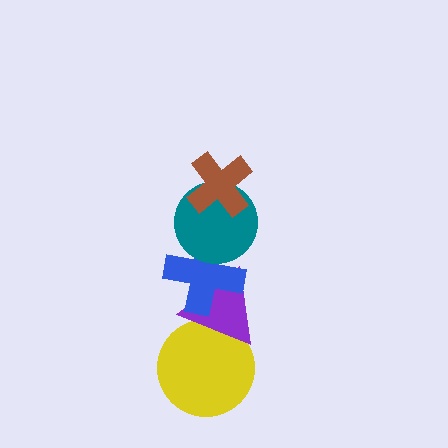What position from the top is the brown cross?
The brown cross is 1st from the top.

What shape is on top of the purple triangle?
The blue cross is on top of the purple triangle.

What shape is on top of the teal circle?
The brown cross is on top of the teal circle.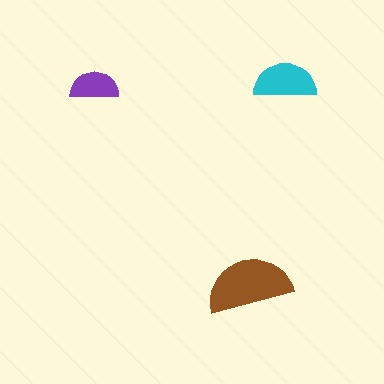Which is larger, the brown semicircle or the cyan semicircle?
The brown one.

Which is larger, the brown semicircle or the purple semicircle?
The brown one.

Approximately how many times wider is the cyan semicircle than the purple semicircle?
About 1.5 times wider.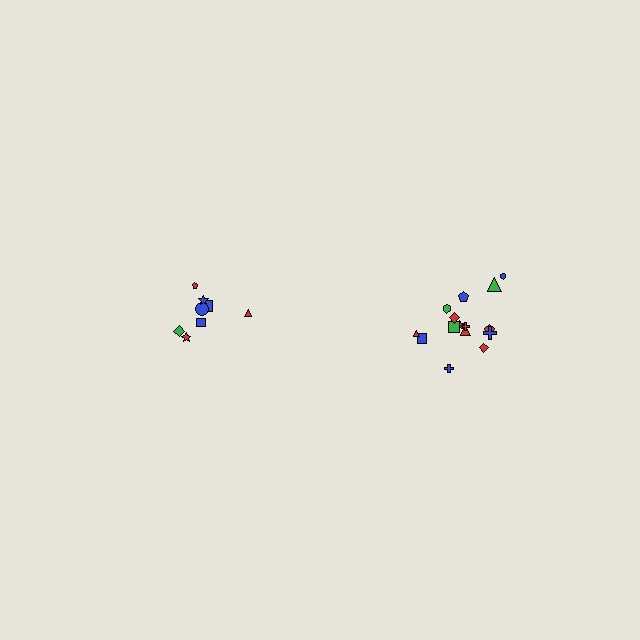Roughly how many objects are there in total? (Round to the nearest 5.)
Roughly 25 objects in total.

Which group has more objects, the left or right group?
The right group.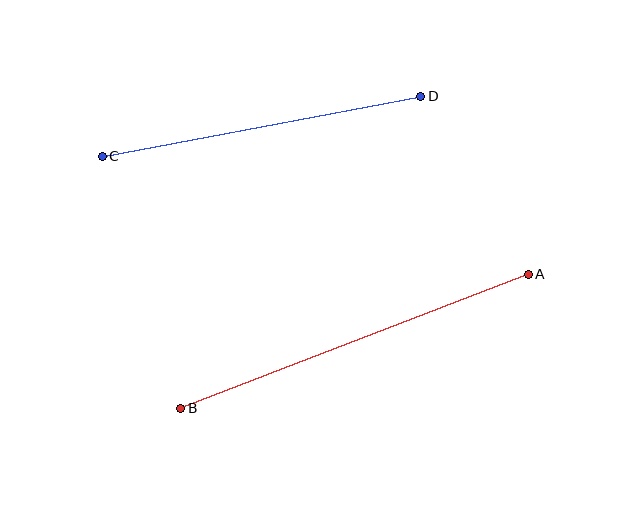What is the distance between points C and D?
The distance is approximately 324 pixels.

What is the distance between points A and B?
The distance is approximately 373 pixels.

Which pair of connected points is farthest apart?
Points A and B are farthest apart.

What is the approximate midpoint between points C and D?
The midpoint is at approximately (261, 126) pixels.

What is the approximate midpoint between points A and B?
The midpoint is at approximately (355, 341) pixels.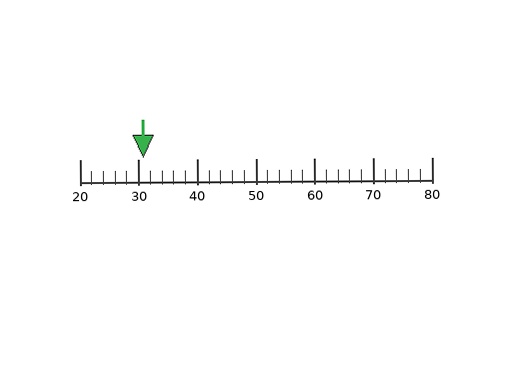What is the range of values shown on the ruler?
The ruler shows values from 20 to 80.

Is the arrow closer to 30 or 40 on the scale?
The arrow is closer to 30.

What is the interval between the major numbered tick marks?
The major tick marks are spaced 10 units apart.